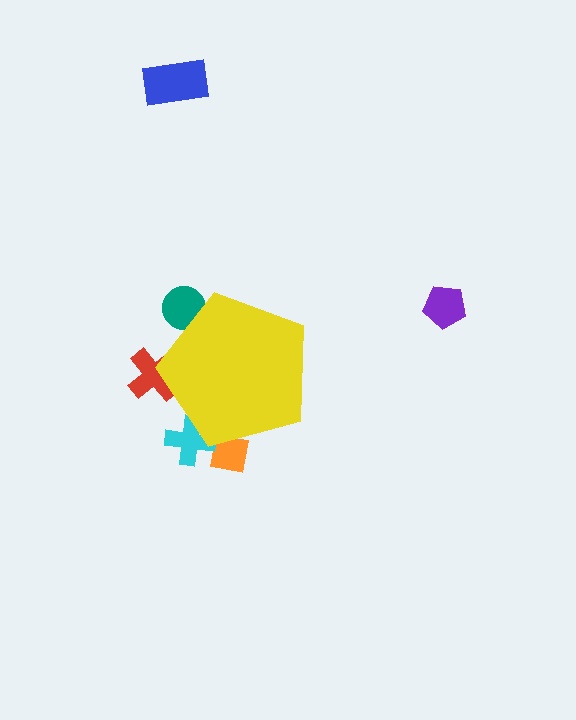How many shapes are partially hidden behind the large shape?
4 shapes are partially hidden.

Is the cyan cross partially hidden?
Yes, the cyan cross is partially hidden behind the yellow pentagon.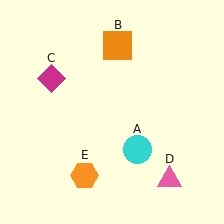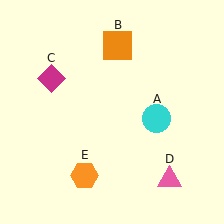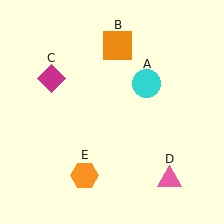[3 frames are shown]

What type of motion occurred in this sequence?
The cyan circle (object A) rotated counterclockwise around the center of the scene.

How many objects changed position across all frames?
1 object changed position: cyan circle (object A).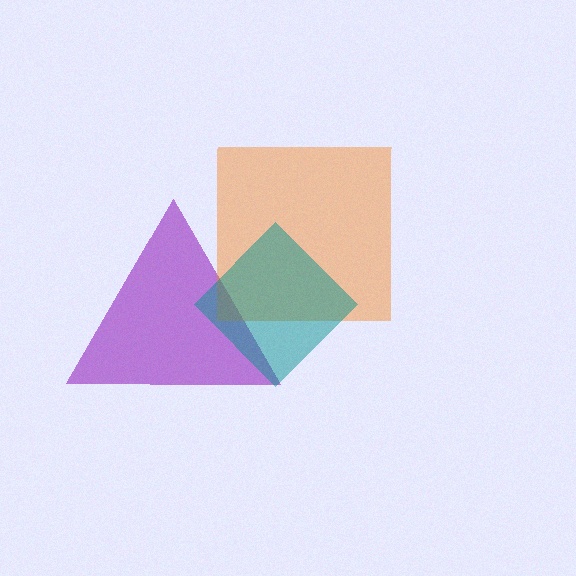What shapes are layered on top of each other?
The layered shapes are: a purple triangle, an orange square, a teal diamond.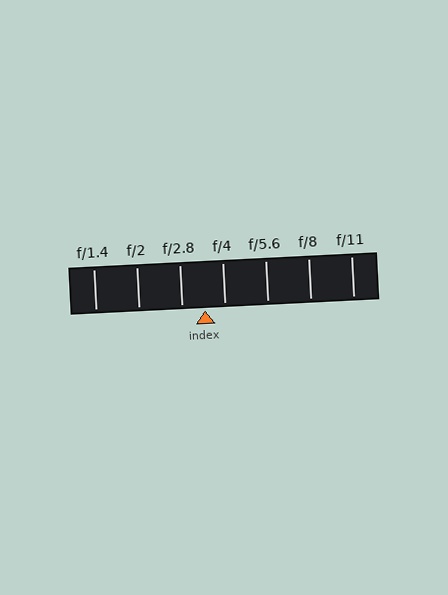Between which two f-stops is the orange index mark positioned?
The index mark is between f/2.8 and f/4.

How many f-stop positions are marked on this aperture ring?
There are 7 f-stop positions marked.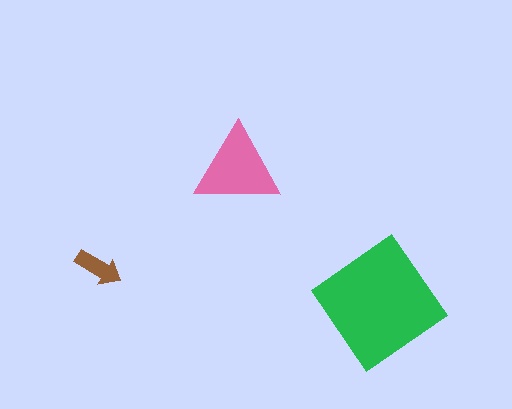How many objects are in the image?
There are 3 objects in the image.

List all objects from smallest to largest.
The brown arrow, the pink triangle, the green diamond.